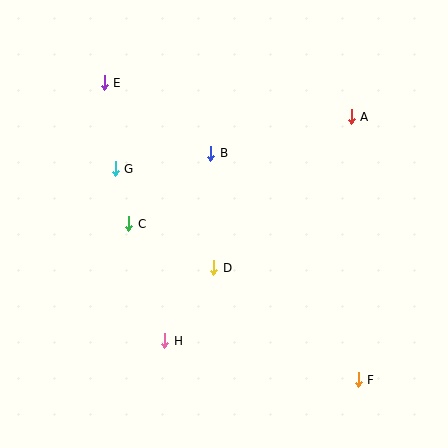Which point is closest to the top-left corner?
Point E is closest to the top-left corner.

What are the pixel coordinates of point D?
Point D is at (214, 268).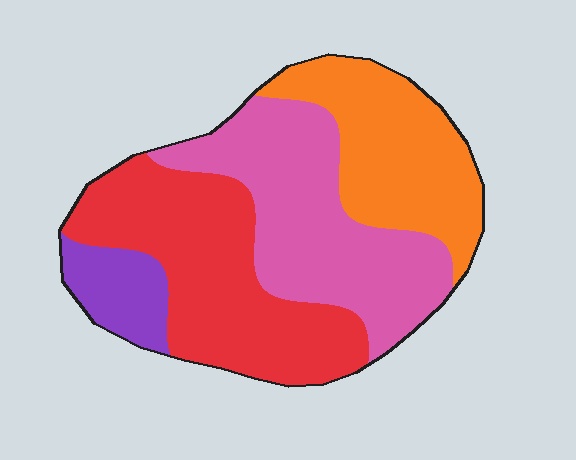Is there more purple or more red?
Red.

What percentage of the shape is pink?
Pink takes up about one third (1/3) of the shape.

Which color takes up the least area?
Purple, at roughly 10%.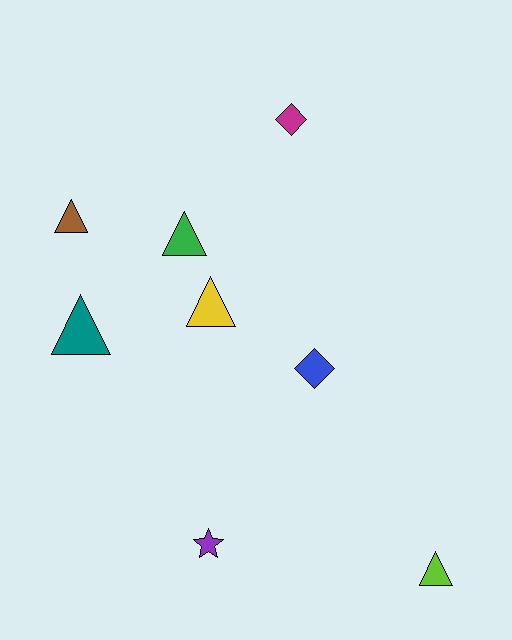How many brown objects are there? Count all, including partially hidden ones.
There is 1 brown object.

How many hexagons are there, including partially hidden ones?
There are no hexagons.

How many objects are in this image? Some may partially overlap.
There are 8 objects.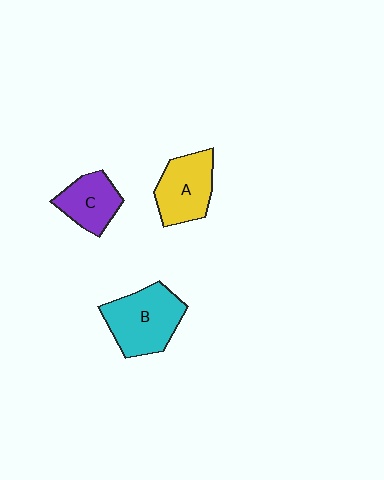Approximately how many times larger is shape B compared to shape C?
Approximately 1.5 times.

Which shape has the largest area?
Shape B (cyan).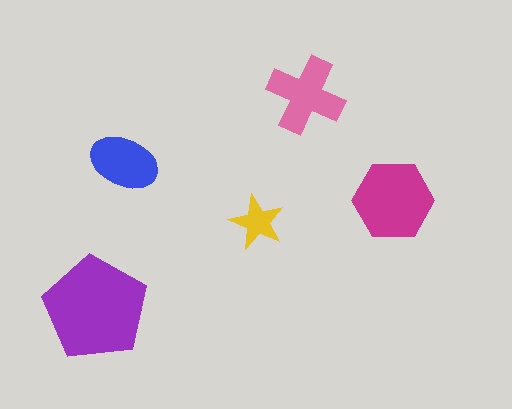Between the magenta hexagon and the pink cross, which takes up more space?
The magenta hexagon.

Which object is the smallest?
The yellow star.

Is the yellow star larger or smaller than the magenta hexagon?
Smaller.